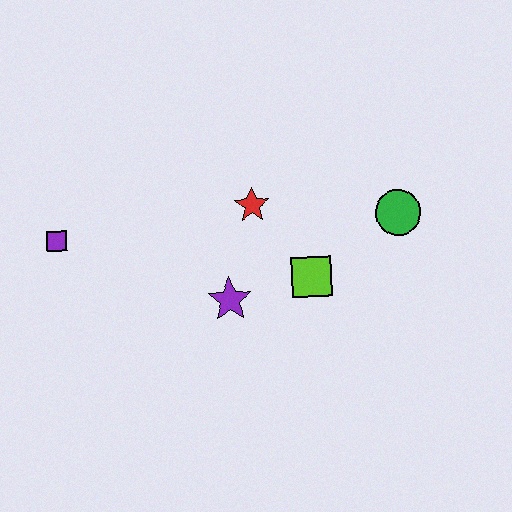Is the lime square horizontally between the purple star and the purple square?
No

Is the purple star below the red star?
Yes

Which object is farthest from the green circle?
The purple square is farthest from the green circle.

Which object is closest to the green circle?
The lime square is closest to the green circle.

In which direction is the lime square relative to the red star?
The lime square is below the red star.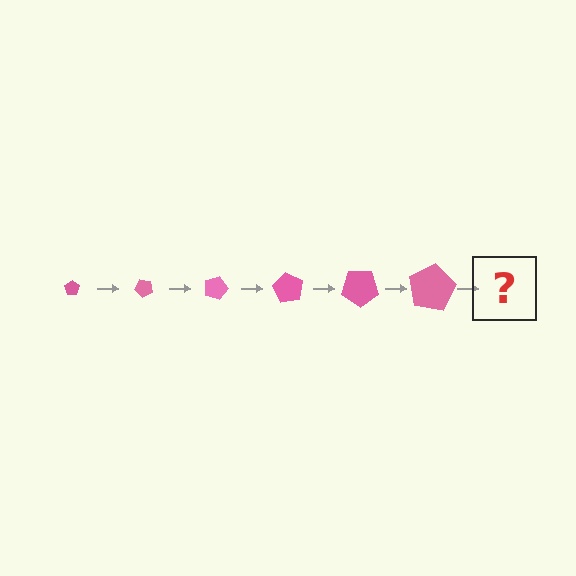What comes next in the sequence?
The next element should be a pentagon, larger than the previous one and rotated 270 degrees from the start.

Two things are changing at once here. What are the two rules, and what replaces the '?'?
The two rules are that the pentagon grows larger each step and it rotates 45 degrees each step. The '?' should be a pentagon, larger than the previous one and rotated 270 degrees from the start.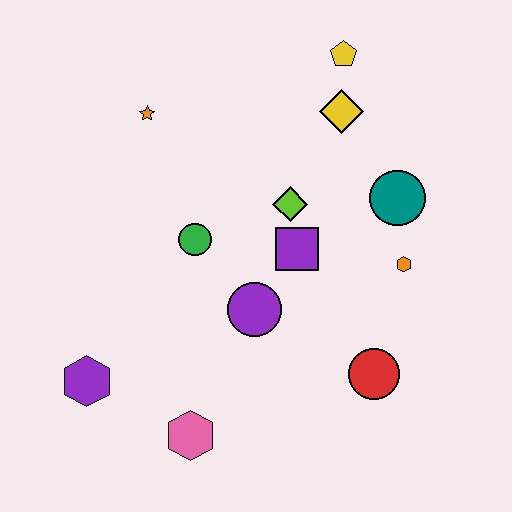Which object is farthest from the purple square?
The purple hexagon is farthest from the purple square.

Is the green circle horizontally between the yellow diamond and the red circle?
No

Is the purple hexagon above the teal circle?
No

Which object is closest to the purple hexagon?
The pink hexagon is closest to the purple hexagon.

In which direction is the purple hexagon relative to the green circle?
The purple hexagon is below the green circle.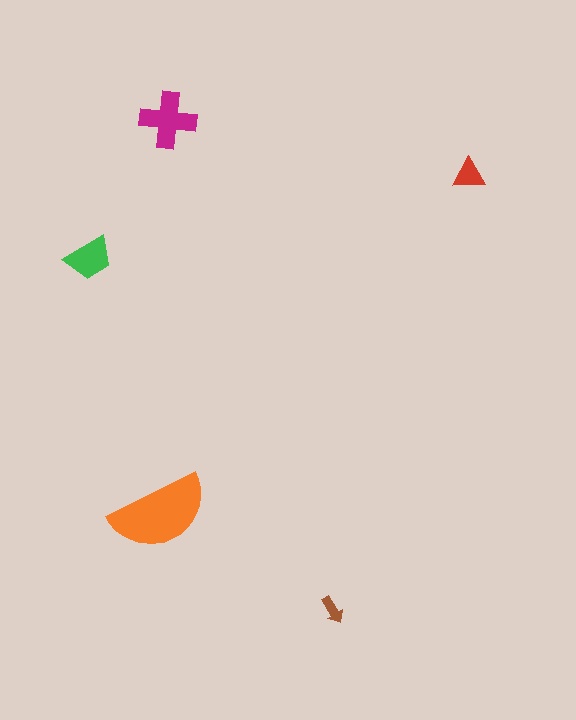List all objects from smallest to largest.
The brown arrow, the red triangle, the green trapezoid, the magenta cross, the orange semicircle.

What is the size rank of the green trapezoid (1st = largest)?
3rd.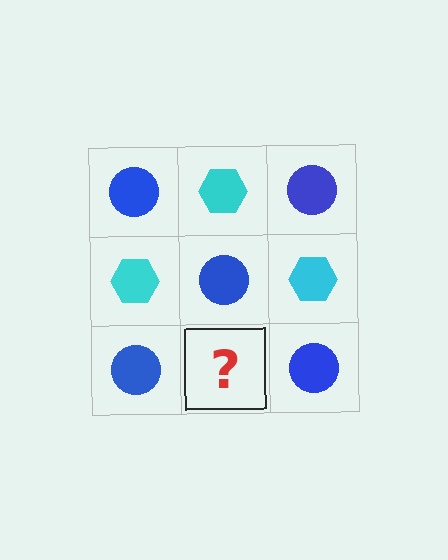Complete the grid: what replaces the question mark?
The question mark should be replaced with a cyan hexagon.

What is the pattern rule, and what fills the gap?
The rule is that it alternates blue circle and cyan hexagon in a checkerboard pattern. The gap should be filled with a cyan hexagon.